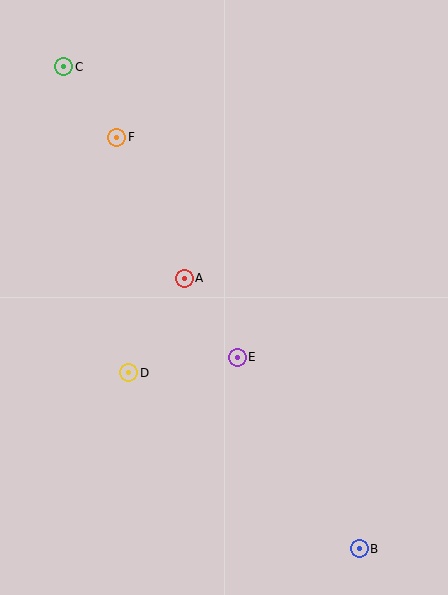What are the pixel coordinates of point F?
Point F is at (117, 137).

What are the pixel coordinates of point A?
Point A is at (184, 278).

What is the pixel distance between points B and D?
The distance between B and D is 290 pixels.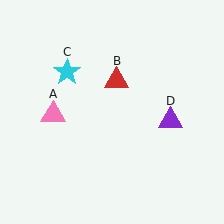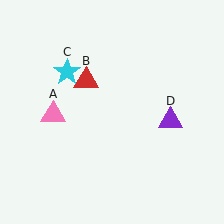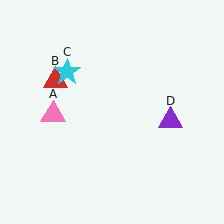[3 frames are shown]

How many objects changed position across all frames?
1 object changed position: red triangle (object B).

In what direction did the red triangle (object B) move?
The red triangle (object B) moved left.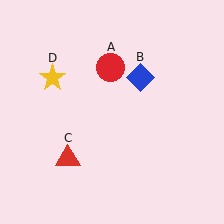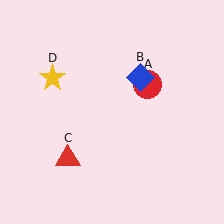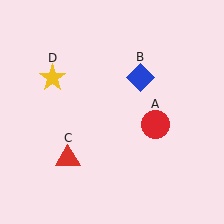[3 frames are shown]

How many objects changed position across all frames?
1 object changed position: red circle (object A).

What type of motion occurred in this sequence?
The red circle (object A) rotated clockwise around the center of the scene.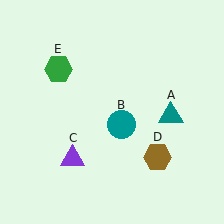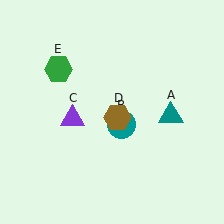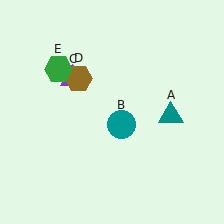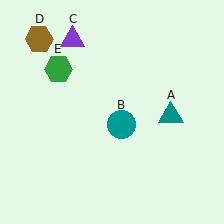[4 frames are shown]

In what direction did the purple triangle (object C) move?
The purple triangle (object C) moved up.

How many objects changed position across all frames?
2 objects changed position: purple triangle (object C), brown hexagon (object D).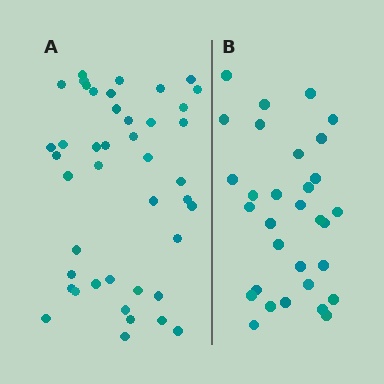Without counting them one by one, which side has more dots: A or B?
Region A (the left region) has more dots.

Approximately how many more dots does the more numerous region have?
Region A has roughly 12 or so more dots than region B.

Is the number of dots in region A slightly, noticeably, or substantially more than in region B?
Region A has noticeably more, but not dramatically so. The ratio is roughly 1.4 to 1.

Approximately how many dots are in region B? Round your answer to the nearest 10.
About 30 dots. (The exact count is 31, which rounds to 30.)